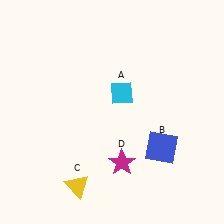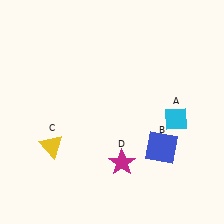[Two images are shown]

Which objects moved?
The objects that moved are: the cyan diamond (A), the yellow triangle (C).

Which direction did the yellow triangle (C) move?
The yellow triangle (C) moved up.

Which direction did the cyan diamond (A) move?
The cyan diamond (A) moved right.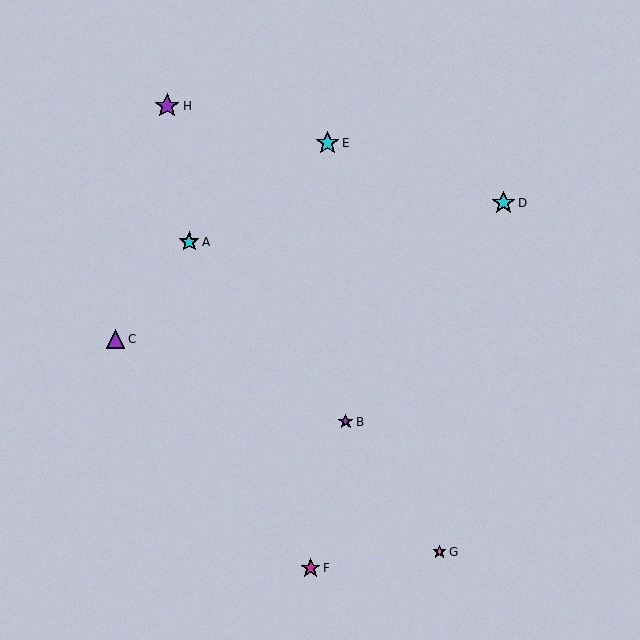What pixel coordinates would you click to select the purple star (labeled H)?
Click at (167, 106) to select the purple star H.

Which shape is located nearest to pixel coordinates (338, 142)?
The cyan star (labeled E) at (327, 143) is nearest to that location.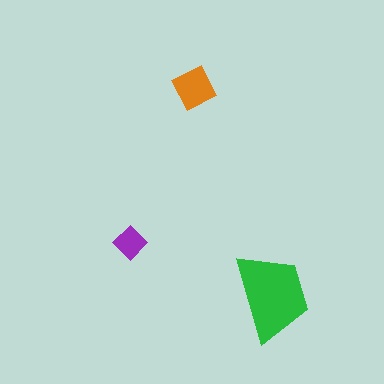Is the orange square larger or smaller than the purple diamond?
Larger.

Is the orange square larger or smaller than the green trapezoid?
Smaller.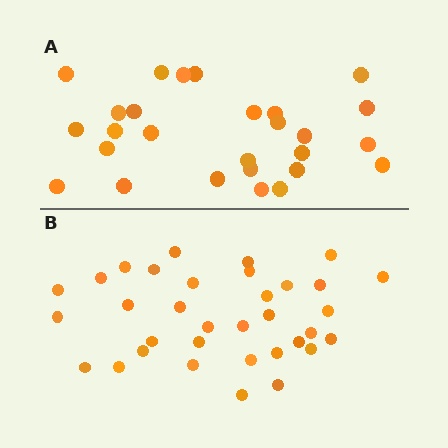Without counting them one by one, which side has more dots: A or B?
Region B (the bottom region) has more dots.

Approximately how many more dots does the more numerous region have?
Region B has roughly 8 or so more dots than region A.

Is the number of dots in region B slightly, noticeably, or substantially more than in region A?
Region B has noticeably more, but not dramatically so. The ratio is roughly 1.3 to 1.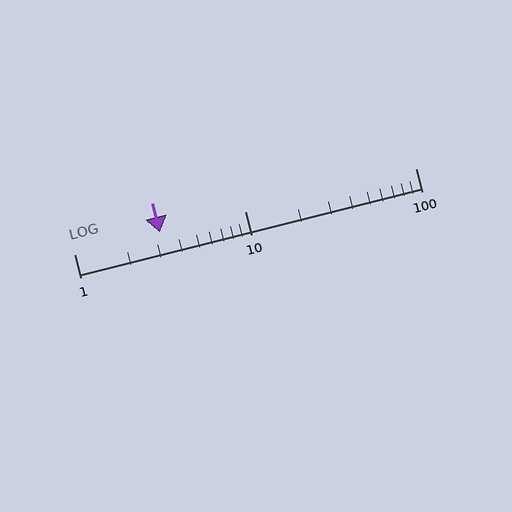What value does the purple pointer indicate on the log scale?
The pointer indicates approximately 3.2.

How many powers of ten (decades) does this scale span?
The scale spans 2 decades, from 1 to 100.